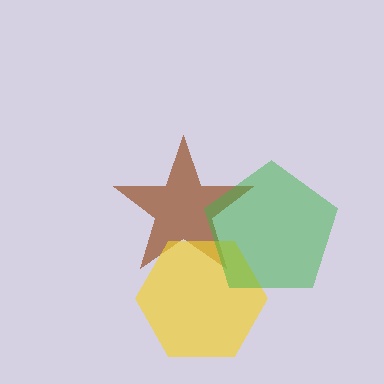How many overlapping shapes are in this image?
There are 3 overlapping shapes in the image.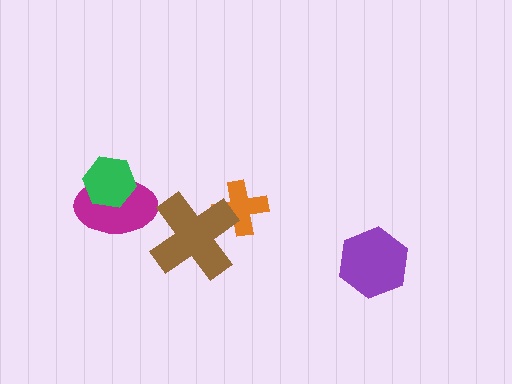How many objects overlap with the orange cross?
1 object overlaps with the orange cross.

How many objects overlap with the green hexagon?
1 object overlaps with the green hexagon.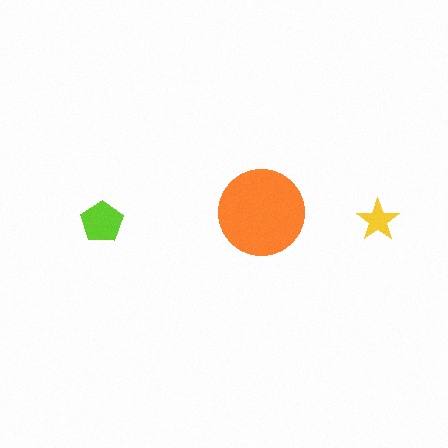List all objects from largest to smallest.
The orange circle, the lime pentagon, the yellow star.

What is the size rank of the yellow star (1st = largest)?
3rd.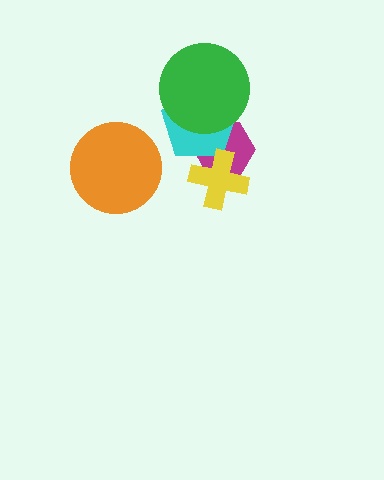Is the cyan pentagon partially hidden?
Yes, it is partially covered by another shape.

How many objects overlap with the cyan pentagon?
3 objects overlap with the cyan pentagon.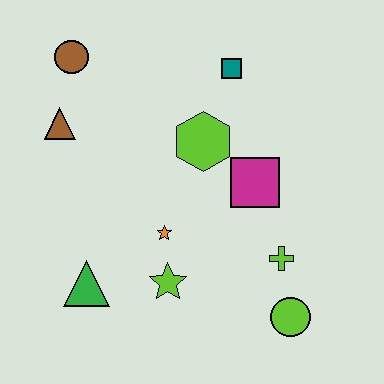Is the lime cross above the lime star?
Yes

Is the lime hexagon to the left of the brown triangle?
No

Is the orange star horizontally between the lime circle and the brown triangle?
Yes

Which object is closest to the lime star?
The orange star is closest to the lime star.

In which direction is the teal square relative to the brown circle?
The teal square is to the right of the brown circle.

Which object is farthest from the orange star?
The brown circle is farthest from the orange star.